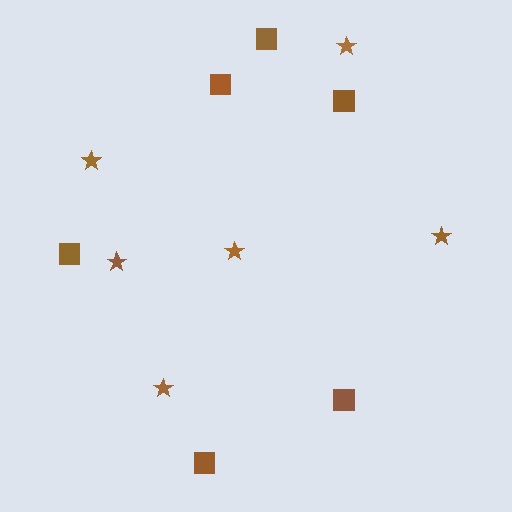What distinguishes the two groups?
There are 2 groups: one group of squares (6) and one group of stars (6).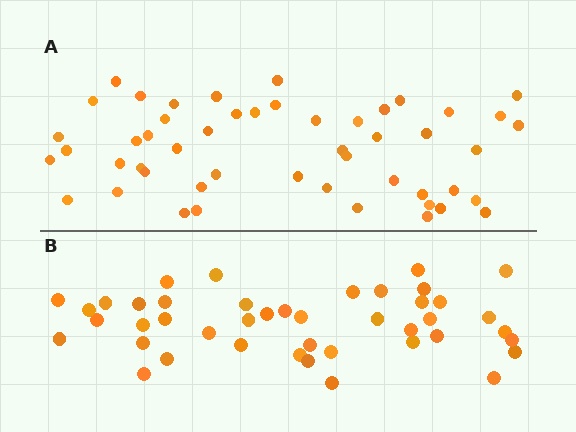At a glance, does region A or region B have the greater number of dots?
Region A (the top region) has more dots.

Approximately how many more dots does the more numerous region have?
Region A has roughly 8 or so more dots than region B.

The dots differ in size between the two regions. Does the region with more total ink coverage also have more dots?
No. Region B has more total ink coverage because its dots are larger, but region A actually contains more individual dots. Total area can be misleading — the number of items is what matters here.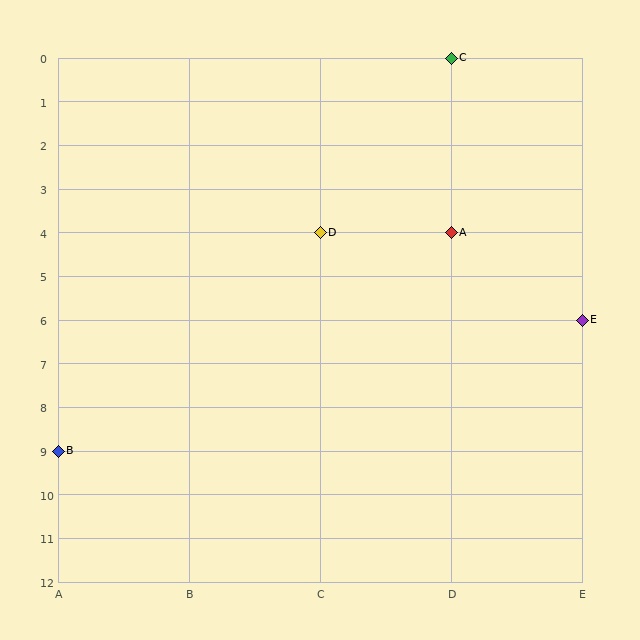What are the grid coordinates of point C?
Point C is at grid coordinates (D, 0).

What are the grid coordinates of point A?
Point A is at grid coordinates (D, 4).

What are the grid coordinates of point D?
Point D is at grid coordinates (C, 4).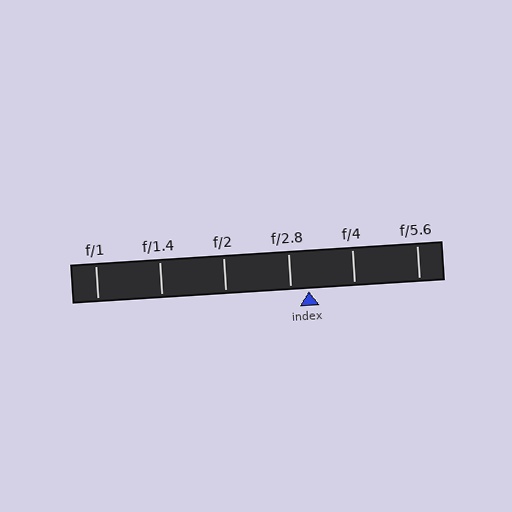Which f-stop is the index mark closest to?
The index mark is closest to f/2.8.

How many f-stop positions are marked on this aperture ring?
There are 6 f-stop positions marked.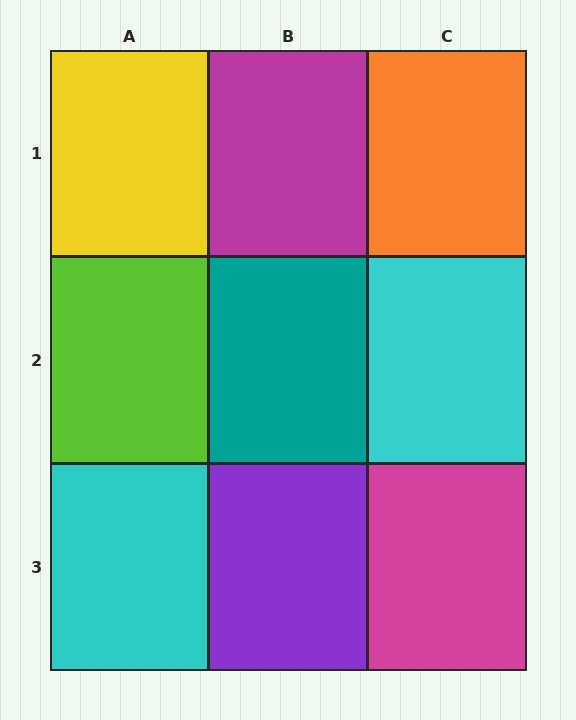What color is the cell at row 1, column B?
Magenta.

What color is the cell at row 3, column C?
Magenta.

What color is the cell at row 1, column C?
Orange.